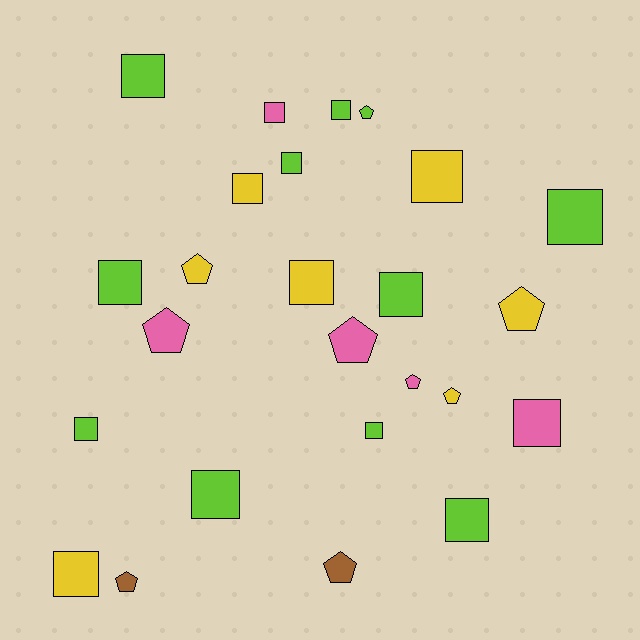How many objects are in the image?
There are 25 objects.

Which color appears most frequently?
Lime, with 11 objects.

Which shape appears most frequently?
Square, with 16 objects.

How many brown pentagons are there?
There are 2 brown pentagons.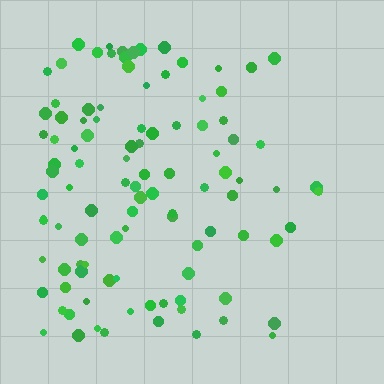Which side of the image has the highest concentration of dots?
The left.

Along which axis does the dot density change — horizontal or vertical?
Horizontal.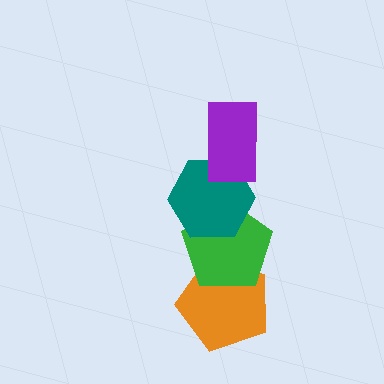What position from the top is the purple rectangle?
The purple rectangle is 1st from the top.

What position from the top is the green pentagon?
The green pentagon is 3rd from the top.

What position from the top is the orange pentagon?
The orange pentagon is 4th from the top.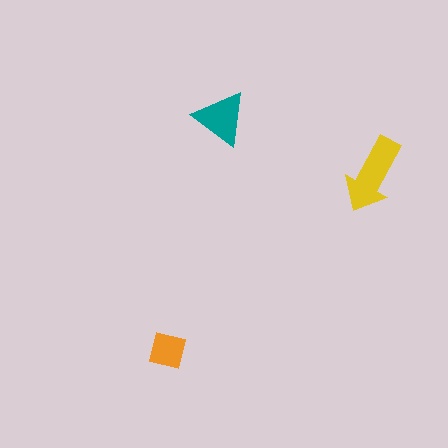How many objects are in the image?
There are 3 objects in the image.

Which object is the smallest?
The orange square.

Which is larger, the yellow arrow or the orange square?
The yellow arrow.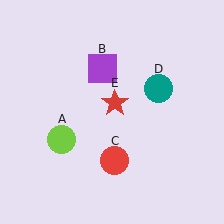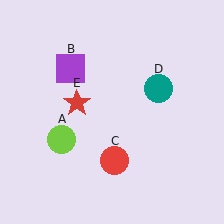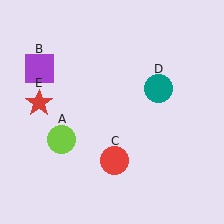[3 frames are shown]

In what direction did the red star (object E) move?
The red star (object E) moved left.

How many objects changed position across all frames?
2 objects changed position: purple square (object B), red star (object E).